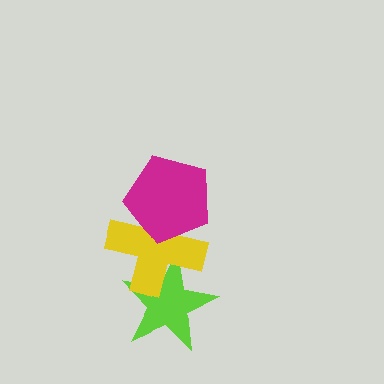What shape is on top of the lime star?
The yellow cross is on top of the lime star.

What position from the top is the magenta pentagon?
The magenta pentagon is 1st from the top.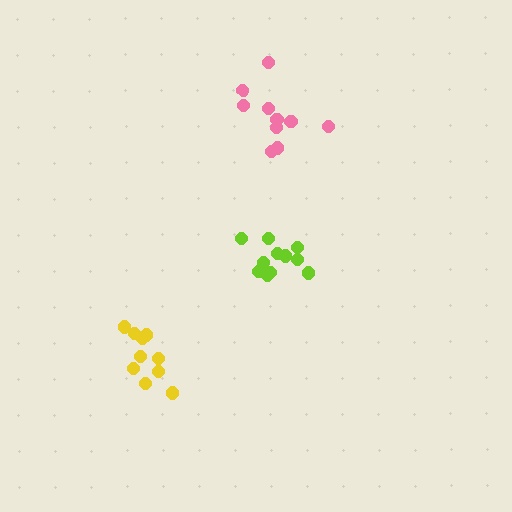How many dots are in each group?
Group 1: 11 dots, Group 2: 10 dots, Group 3: 10 dots (31 total).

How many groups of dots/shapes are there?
There are 3 groups.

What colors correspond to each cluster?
The clusters are colored: lime, yellow, pink.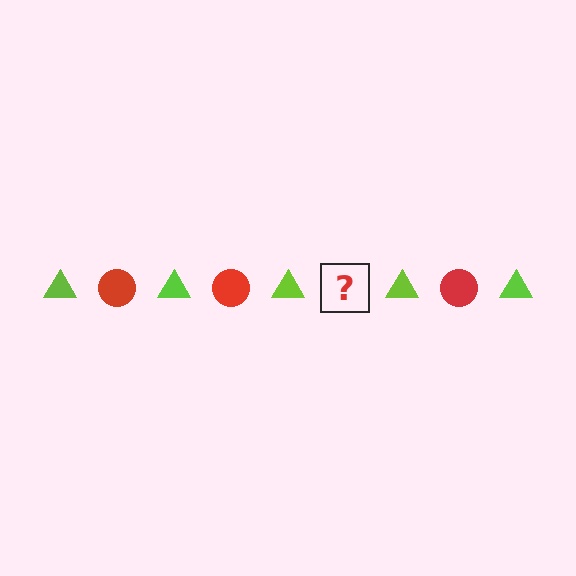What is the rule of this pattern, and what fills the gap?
The rule is that the pattern alternates between lime triangle and red circle. The gap should be filled with a red circle.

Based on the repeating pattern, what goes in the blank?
The blank should be a red circle.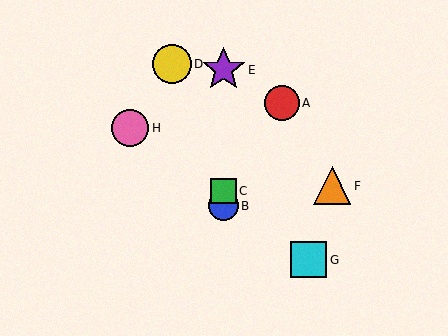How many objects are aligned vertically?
3 objects (B, C, E) are aligned vertically.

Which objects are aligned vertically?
Objects B, C, E are aligned vertically.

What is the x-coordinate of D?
Object D is at x≈172.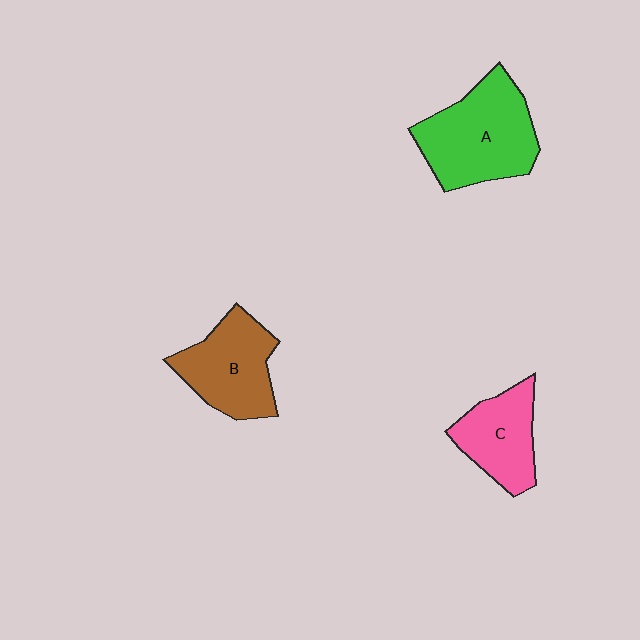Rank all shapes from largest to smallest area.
From largest to smallest: A (green), B (brown), C (pink).